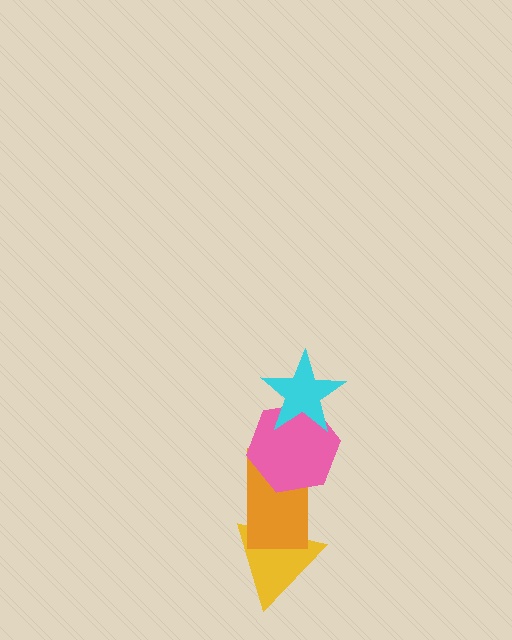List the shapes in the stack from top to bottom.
From top to bottom: the cyan star, the pink hexagon, the orange rectangle, the yellow triangle.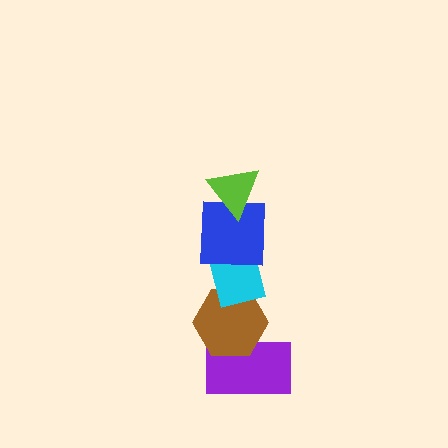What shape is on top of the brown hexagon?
The cyan rectangle is on top of the brown hexagon.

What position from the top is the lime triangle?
The lime triangle is 1st from the top.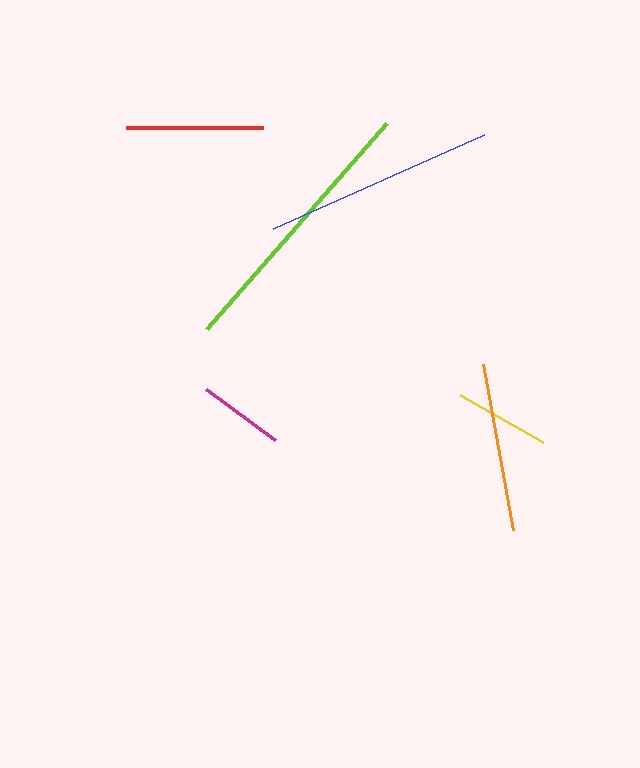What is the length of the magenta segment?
The magenta segment is approximately 86 pixels long.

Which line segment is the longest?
The lime line is the longest at approximately 273 pixels.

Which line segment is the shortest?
The magenta line is the shortest at approximately 86 pixels.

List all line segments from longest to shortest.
From longest to shortest: lime, blue, orange, red, yellow, magenta.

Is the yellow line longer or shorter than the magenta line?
The yellow line is longer than the magenta line.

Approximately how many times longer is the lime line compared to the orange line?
The lime line is approximately 1.6 times the length of the orange line.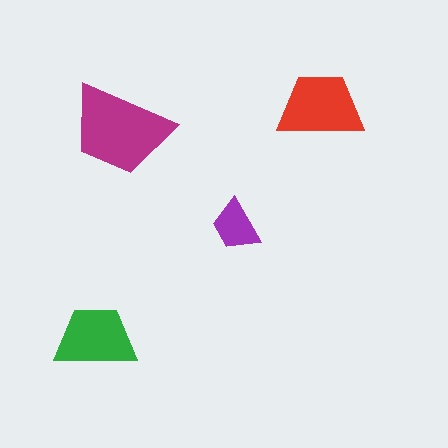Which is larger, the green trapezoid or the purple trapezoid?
The green one.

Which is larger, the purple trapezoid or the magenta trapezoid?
The magenta one.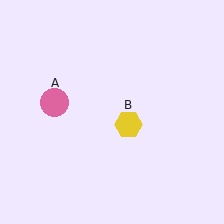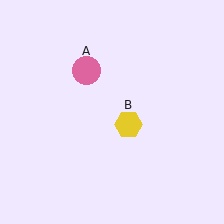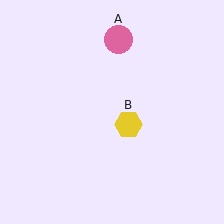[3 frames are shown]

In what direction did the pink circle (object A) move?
The pink circle (object A) moved up and to the right.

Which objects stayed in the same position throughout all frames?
Yellow hexagon (object B) remained stationary.